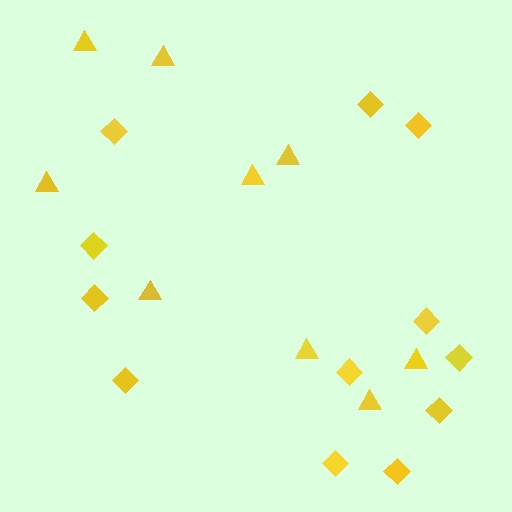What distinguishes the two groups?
There are 2 groups: one group of triangles (9) and one group of diamonds (12).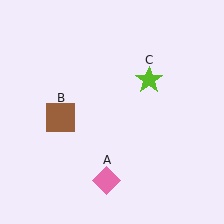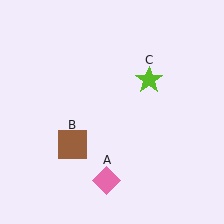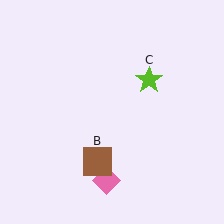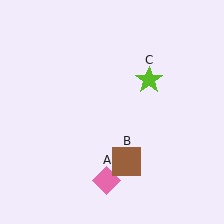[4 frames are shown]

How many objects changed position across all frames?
1 object changed position: brown square (object B).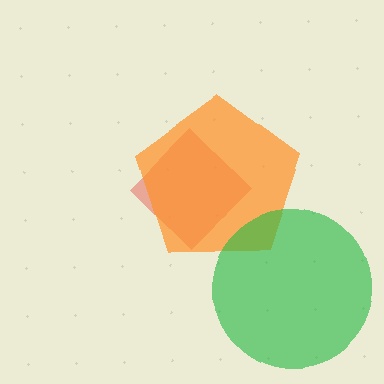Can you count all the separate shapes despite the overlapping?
Yes, there are 3 separate shapes.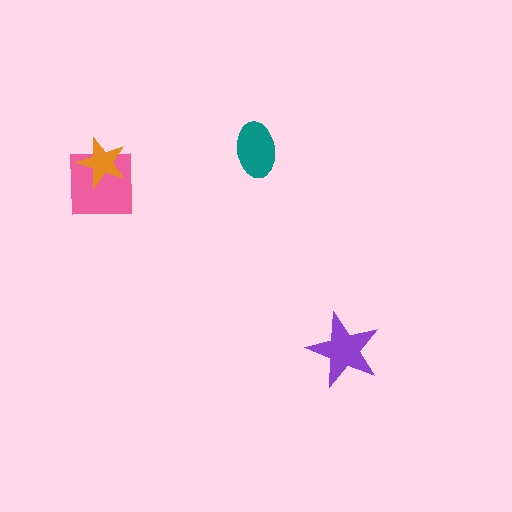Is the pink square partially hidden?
Yes, it is partially covered by another shape.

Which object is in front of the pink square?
The orange star is in front of the pink square.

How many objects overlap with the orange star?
1 object overlaps with the orange star.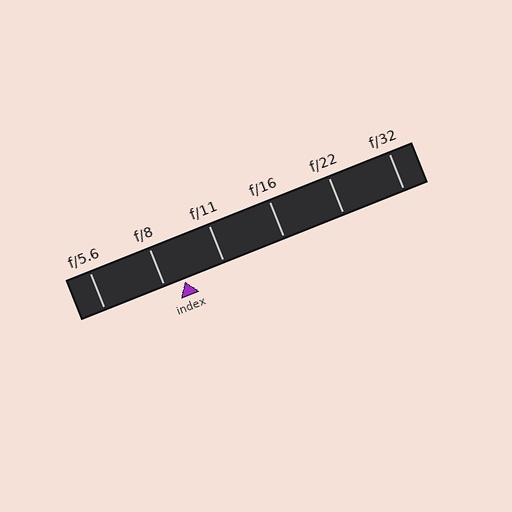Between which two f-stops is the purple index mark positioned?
The index mark is between f/8 and f/11.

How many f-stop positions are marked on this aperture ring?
There are 6 f-stop positions marked.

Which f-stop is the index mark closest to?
The index mark is closest to f/8.